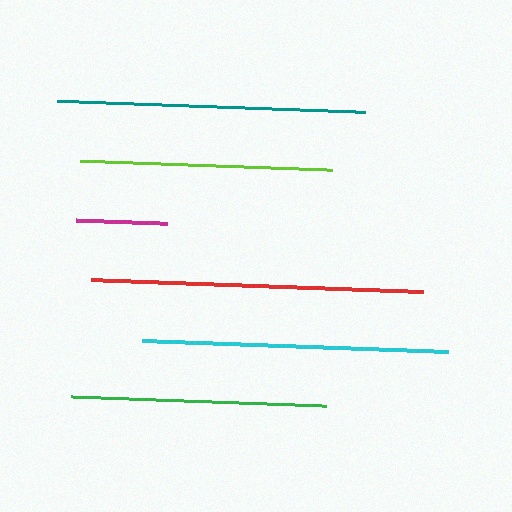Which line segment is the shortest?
The magenta line is the shortest at approximately 91 pixels.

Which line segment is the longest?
The red line is the longest at approximately 332 pixels.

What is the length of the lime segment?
The lime segment is approximately 252 pixels long.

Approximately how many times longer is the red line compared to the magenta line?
The red line is approximately 3.6 times the length of the magenta line.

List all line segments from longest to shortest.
From longest to shortest: red, teal, cyan, green, lime, magenta.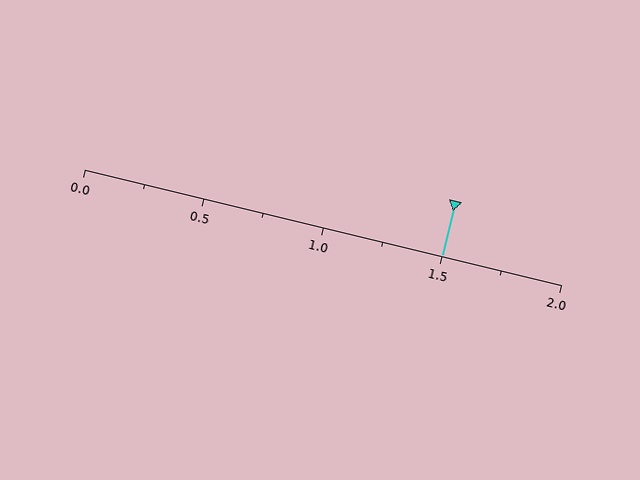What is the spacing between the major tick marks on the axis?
The major ticks are spaced 0.5 apart.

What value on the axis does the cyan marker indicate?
The marker indicates approximately 1.5.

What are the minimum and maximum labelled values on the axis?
The axis runs from 0.0 to 2.0.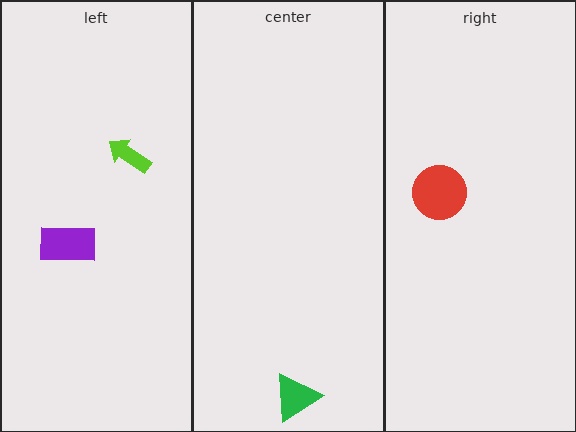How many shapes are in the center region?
1.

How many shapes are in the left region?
2.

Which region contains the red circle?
The right region.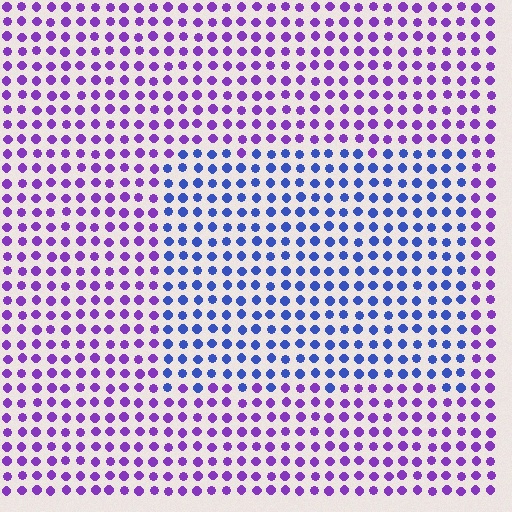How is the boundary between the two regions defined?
The boundary is defined purely by a slight shift in hue (about 47 degrees). Spacing, size, and orientation are identical on both sides.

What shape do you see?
I see a rectangle.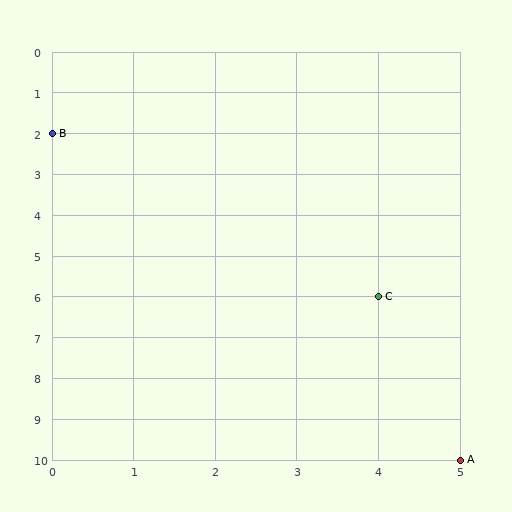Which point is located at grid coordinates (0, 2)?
Point B is at (0, 2).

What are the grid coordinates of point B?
Point B is at grid coordinates (0, 2).